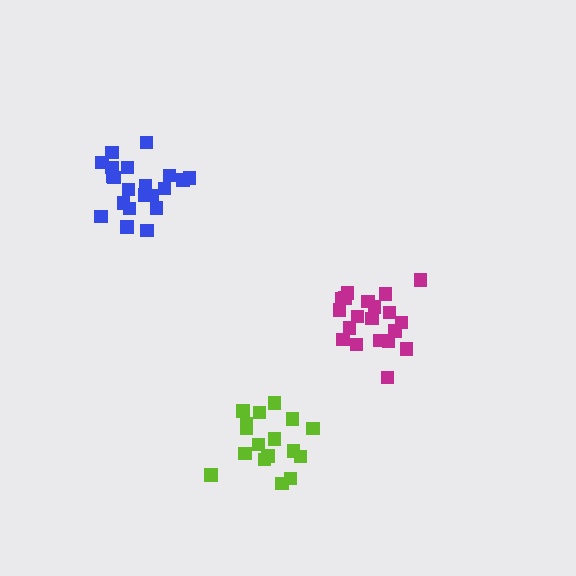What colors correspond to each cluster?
The clusters are colored: blue, lime, magenta.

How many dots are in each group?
Group 1: 21 dots, Group 2: 17 dots, Group 3: 20 dots (58 total).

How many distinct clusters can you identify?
There are 3 distinct clusters.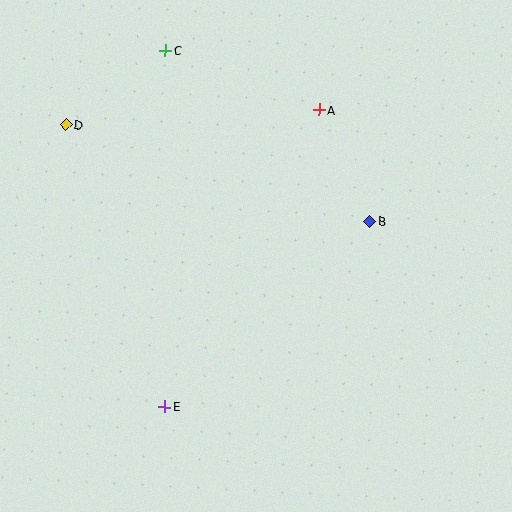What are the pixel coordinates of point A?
Point A is at (319, 110).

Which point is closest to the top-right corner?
Point A is closest to the top-right corner.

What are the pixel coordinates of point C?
Point C is at (165, 50).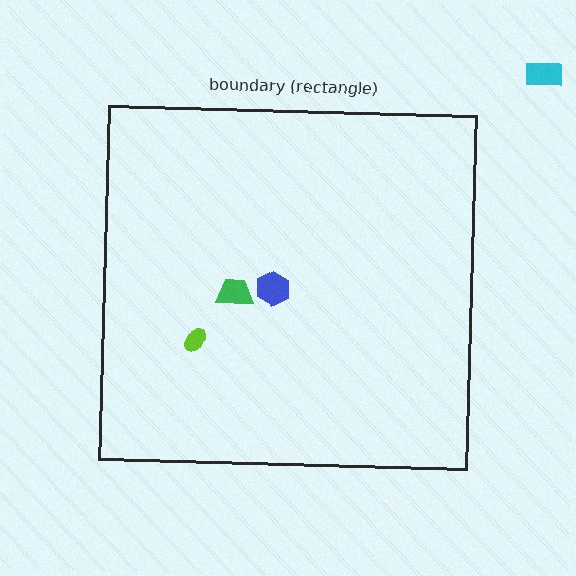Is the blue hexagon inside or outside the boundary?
Inside.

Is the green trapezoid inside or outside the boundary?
Inside.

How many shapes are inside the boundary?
3 inside, 1 outside.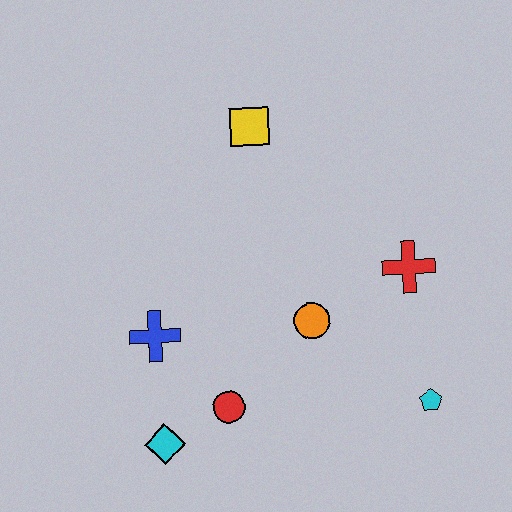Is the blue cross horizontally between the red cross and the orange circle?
No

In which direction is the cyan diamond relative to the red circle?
The cyan diamond is to the left of the red circle.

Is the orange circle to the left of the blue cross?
No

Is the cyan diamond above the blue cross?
No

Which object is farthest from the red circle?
The yellow square is farthest from the red circle.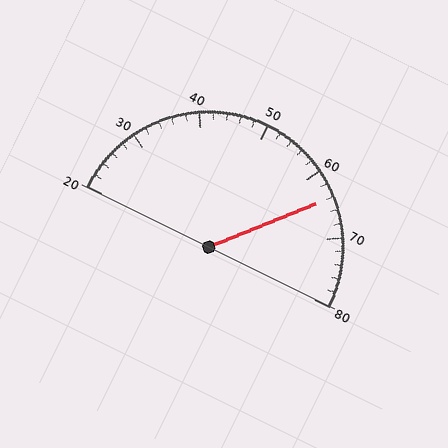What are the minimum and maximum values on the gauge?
The gauge ranges from 20 to 80.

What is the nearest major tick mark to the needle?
The nearest major tick mark is 60.